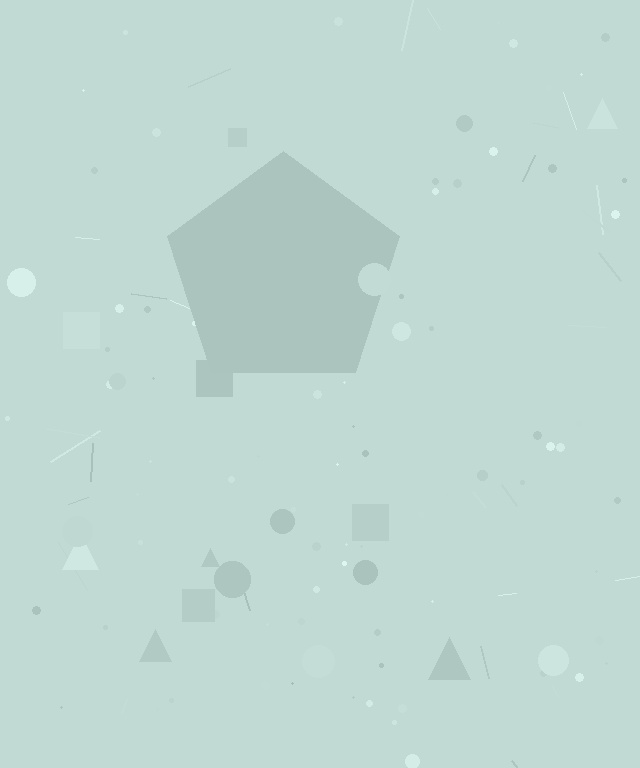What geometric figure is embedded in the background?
A pentagon is embedded in the background.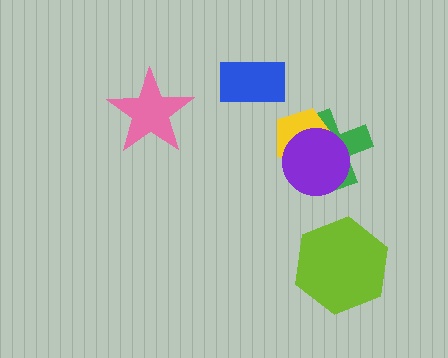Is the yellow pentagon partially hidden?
Yes, it is partially covered by another shape.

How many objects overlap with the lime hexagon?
0 objects overlap with the lime hexagon.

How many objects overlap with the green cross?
2 objects overlap with the green cross.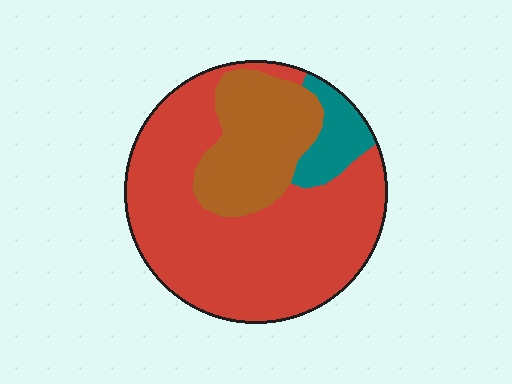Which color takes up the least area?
Teal, at roughly 10%.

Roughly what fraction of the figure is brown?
Brown takes up about one quarter (1/4) of the figure.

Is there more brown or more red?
Red.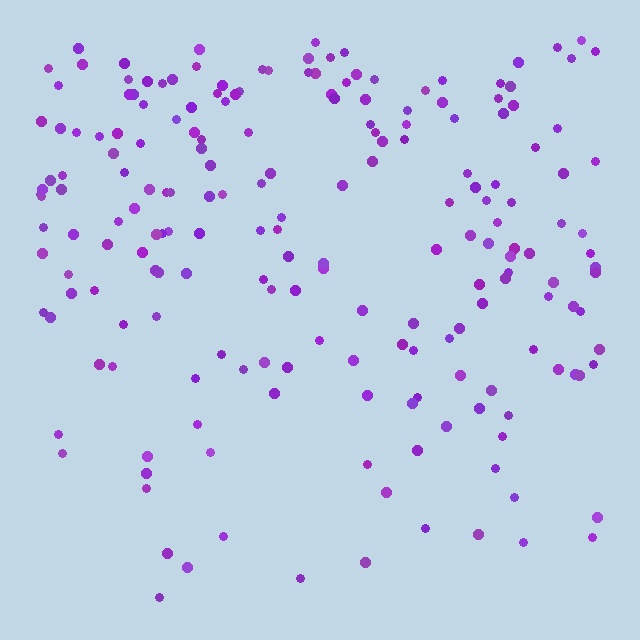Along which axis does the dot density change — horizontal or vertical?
Vertical.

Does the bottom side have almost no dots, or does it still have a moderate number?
Still a moderate number, just noticeably fewer than the top.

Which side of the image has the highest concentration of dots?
The top.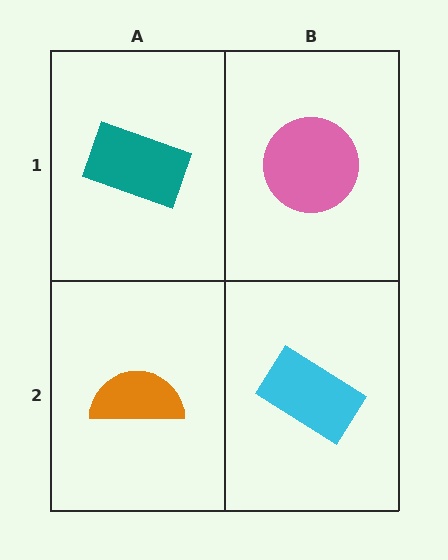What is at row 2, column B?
A cyan rectangle.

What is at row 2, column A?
An orange semicircle.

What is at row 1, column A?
A teal rectangle.